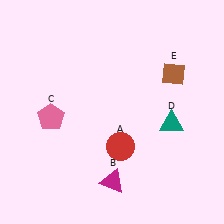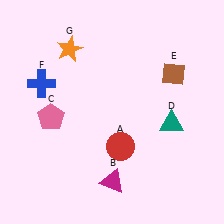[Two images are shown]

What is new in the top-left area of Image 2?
An orange star (G) was added in the top-left area of Image 2.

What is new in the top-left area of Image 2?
A blue cross (F) was added in the top-left area of Image 2.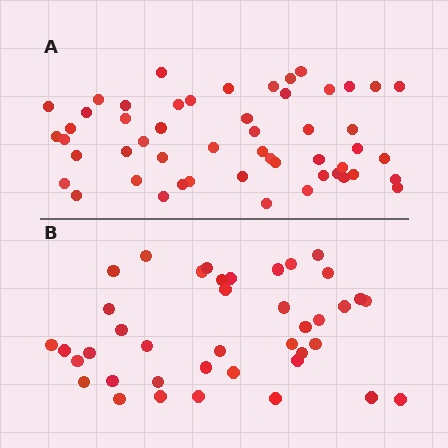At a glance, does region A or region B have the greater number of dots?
Region A (the top region) has more dots.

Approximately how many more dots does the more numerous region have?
Region A has roughly 12 or so more dots than region B.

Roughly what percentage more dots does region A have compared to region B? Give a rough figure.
About 30% more.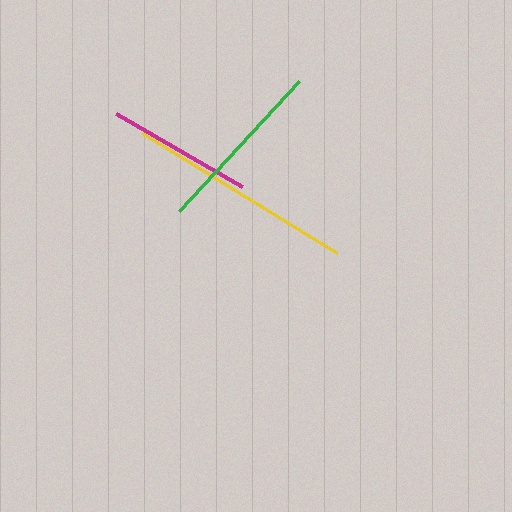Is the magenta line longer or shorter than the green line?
The green line is longer than the magenta line.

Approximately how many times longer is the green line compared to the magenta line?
The green line is approximately 1.2 times the length of the magenta line.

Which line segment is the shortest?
The magenta line is the shortest at approximately 146 pixels.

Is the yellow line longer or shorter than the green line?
The yellow line is longer than the green line.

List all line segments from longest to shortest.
From longest to shortest: yellow, green, magenta.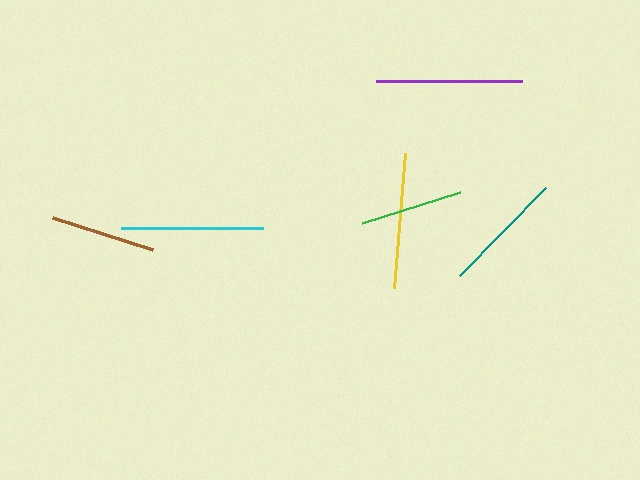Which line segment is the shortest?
The green line is the shortest at approximately 103 pixels.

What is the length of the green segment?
The green segment is approximately 103 pixels long.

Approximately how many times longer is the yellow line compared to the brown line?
The yellow line is approximately 1.3 times the length of the brown line.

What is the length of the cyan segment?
The cyan segment is approximately 142 pixels long.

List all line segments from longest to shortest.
From longest to shortest: purple, cyan, yellow, teal, brown, green.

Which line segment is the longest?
The purple line is the longest at approximately 146 pixels.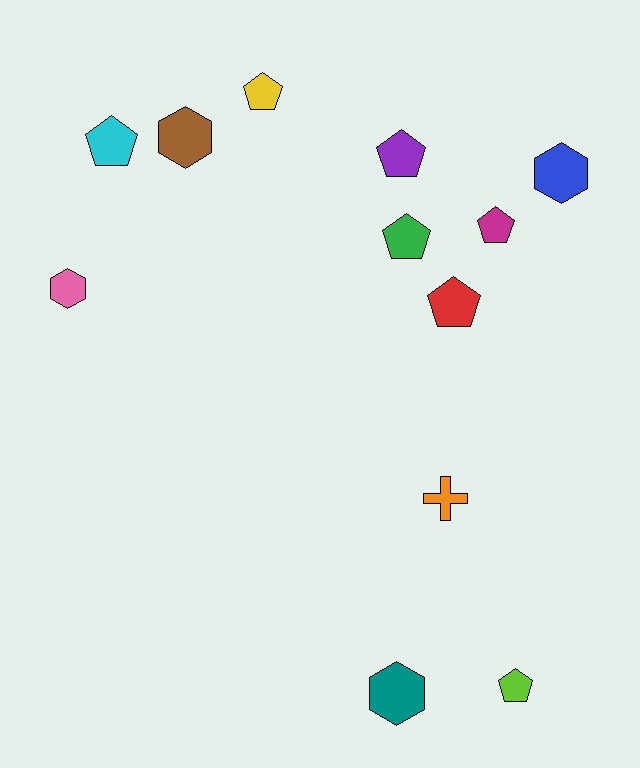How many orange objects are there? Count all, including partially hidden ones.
There is 1 orange object.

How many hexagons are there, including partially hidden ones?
There are 4 hexagons.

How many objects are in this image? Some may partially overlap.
There are 12 objects.